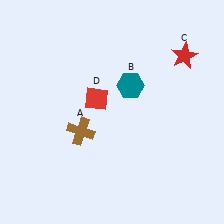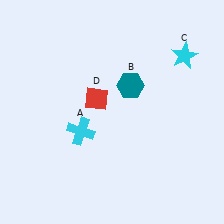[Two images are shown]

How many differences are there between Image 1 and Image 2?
There are 2 differences between the two images.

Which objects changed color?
A changed from brown to cyan. C changed from red to cyan.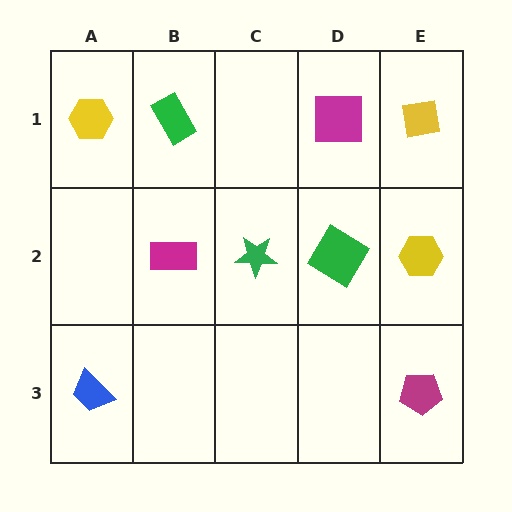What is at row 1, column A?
A yellow hexagon.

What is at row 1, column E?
A yellow square.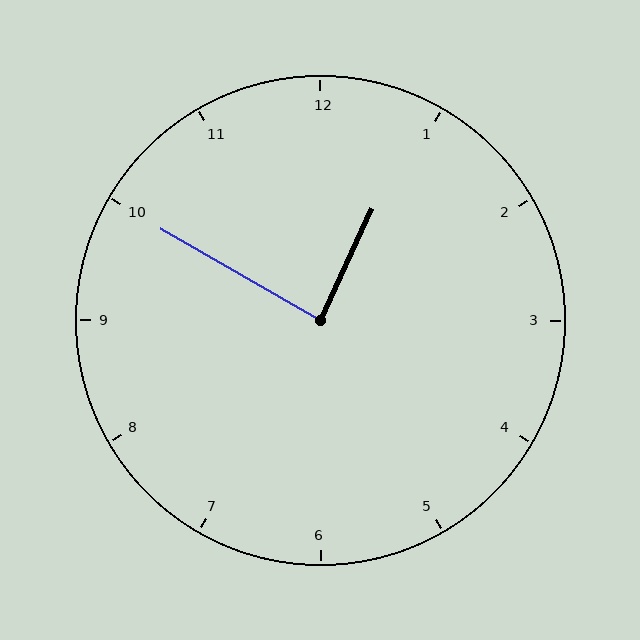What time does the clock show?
12:50.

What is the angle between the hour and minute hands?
Approximately 85 degrees.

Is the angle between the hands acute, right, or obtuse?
It is right.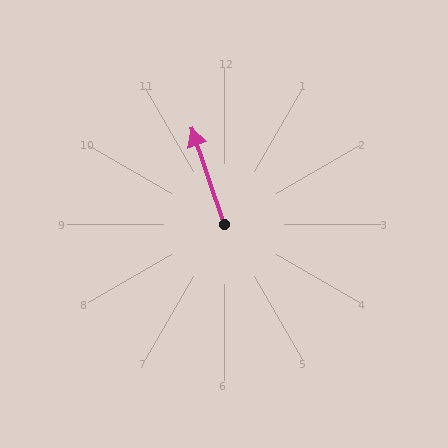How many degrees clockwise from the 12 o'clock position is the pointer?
Approximately 341 degrees.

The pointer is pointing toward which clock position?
Roughly 11 o'clock.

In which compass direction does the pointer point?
North.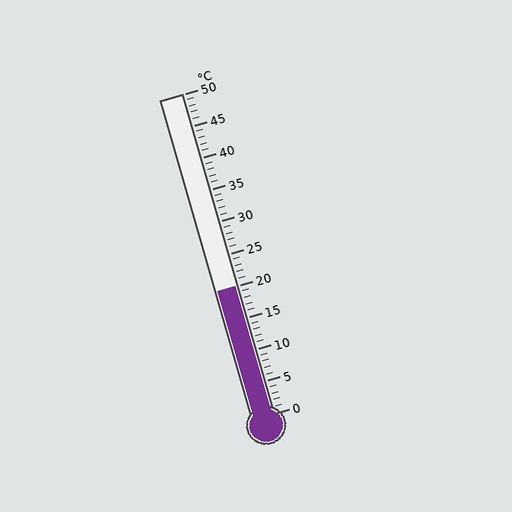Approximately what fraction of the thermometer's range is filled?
The thermometer is filled to approximately 40% of its range.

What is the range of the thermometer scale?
The thermometer scale ranges from 0°C to 50°C.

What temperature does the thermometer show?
The thermometer shows approximately 20°C.